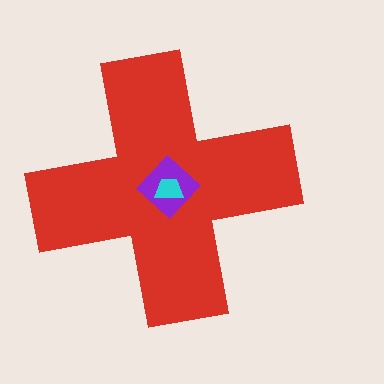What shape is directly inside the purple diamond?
The cyan trapezoid.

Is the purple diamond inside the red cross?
Yes.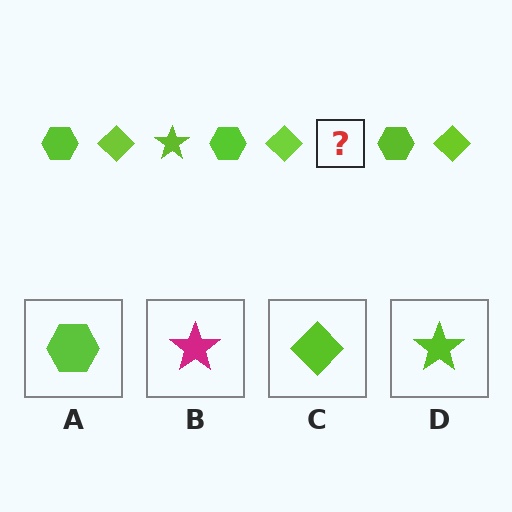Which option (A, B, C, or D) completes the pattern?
D.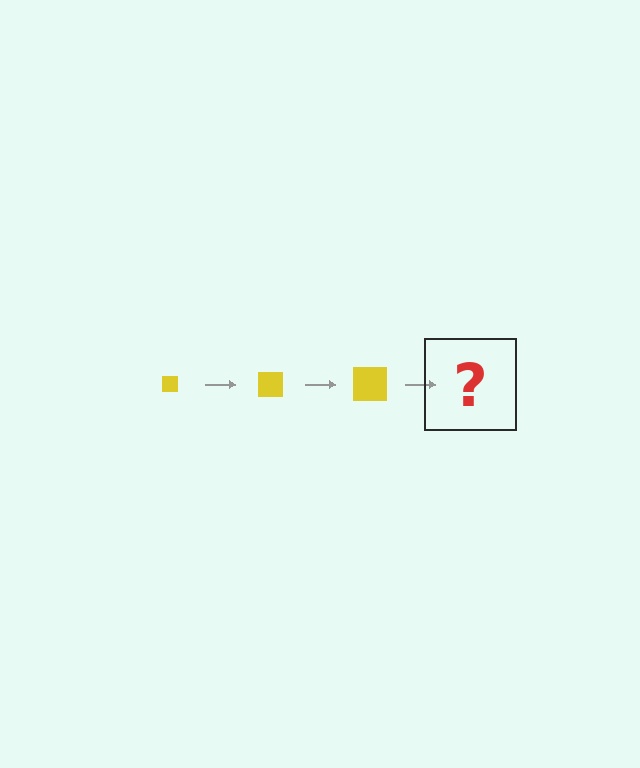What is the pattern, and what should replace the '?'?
The pattern is that the square gets progressively larger each step. The '?' should be a yellow square, larger than the previous one.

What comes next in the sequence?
The next element should be a yellow square, larger than the previous one.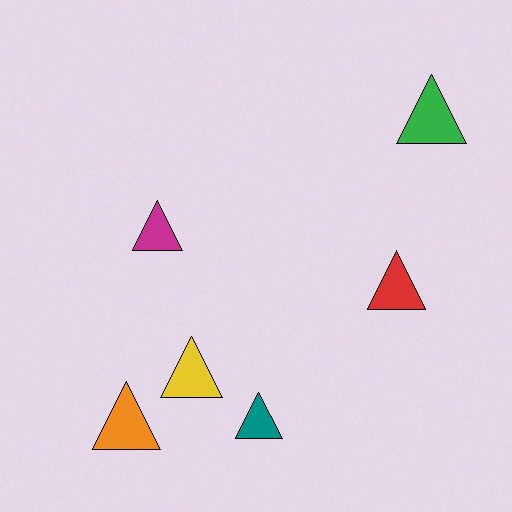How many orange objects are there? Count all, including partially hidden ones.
There is 1 orange object.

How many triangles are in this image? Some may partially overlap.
There are 6 triangles.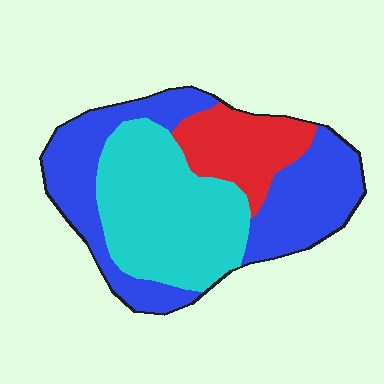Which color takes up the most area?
Blue, at roughly 45%.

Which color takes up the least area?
Red, at roughly 20%.